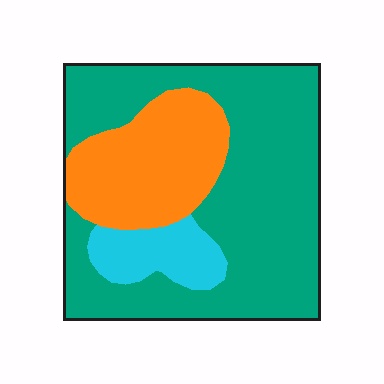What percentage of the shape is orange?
Orange covers 25% of the shape.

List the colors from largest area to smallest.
From largest to smallest: teal, orange, cyan.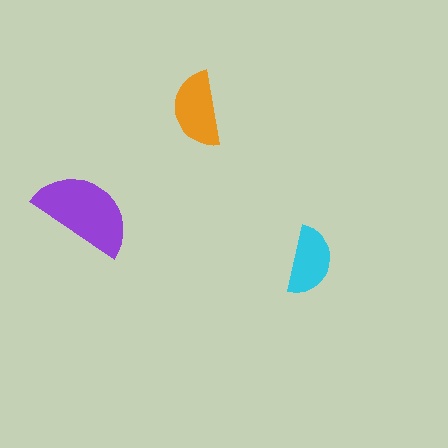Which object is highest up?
The orange semicircle is topmost.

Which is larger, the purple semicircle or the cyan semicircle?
The purple one.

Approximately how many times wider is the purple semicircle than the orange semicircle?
About 1.5 times wider.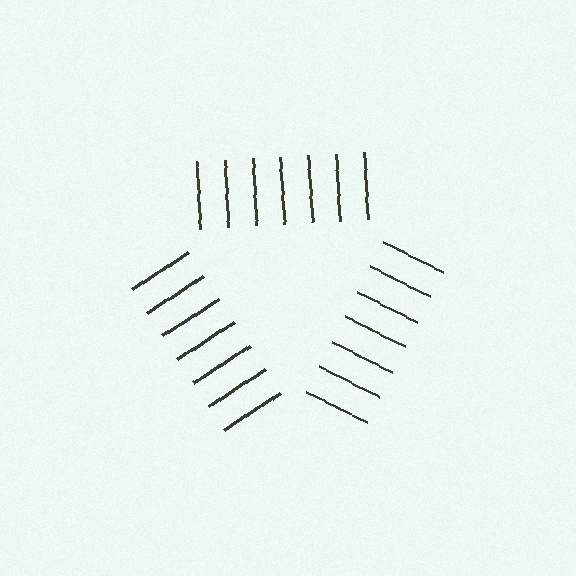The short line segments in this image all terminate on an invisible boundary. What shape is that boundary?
An illusory triangle — the line segments terminate on its edges but no continuous stroke is drawn.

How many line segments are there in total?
21 — 7 along each of the 3 edges.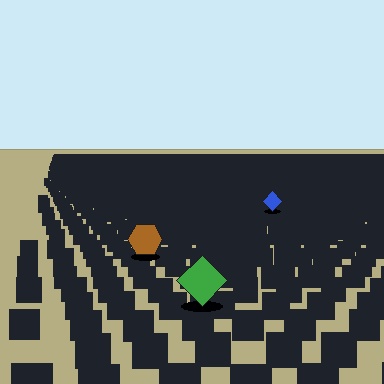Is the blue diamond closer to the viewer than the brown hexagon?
No. The brown hexagon is closer — you can tell from the texture gradient: the ground texture is coarser near it.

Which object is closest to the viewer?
The green diamond is closest. The texture marks near it are larger and more spread out.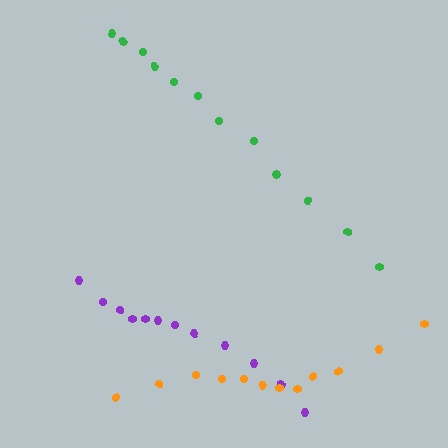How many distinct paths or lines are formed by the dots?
There are 3 distinct paths.